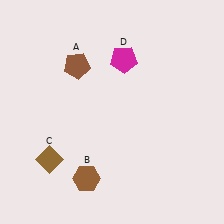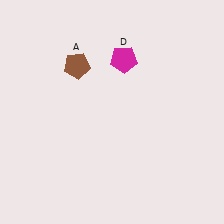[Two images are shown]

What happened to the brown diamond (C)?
The brown diamond (C) was removed in Image 2. It was in the bottom-left area of Image 1.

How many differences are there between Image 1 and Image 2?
There are 2 differences between the two images.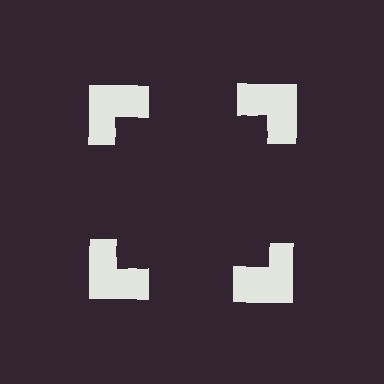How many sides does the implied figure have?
4 sides.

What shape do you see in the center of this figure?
An illusory square — its edges are inferred from the aligned wedge cuts in the notched squares, not physically drawn.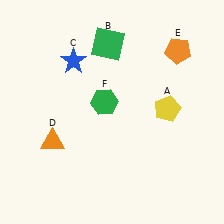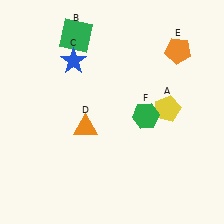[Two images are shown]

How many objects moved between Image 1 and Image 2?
3 objects moved between the two images.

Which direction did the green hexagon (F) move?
The green hexagon (F) moved right.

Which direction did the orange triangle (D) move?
The orange triangle (D) moved right.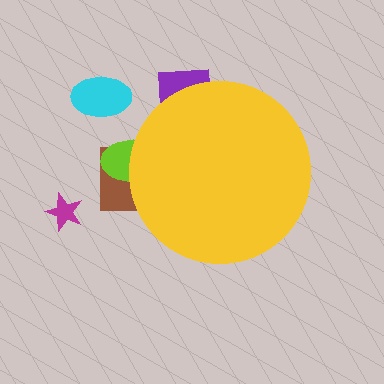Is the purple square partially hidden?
Yes, the purple square is partially hidden behind the yellow circle.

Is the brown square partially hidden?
Yes, the brown square is partially hidden behind the yellow circle.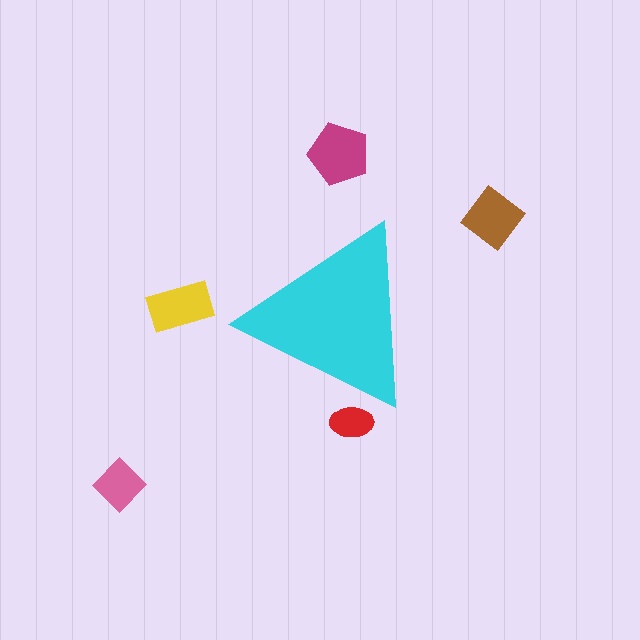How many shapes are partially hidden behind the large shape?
1 shape is partially hidden.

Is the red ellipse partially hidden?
Yes, the red ellipse is partially hidden behind the cyan triangle.